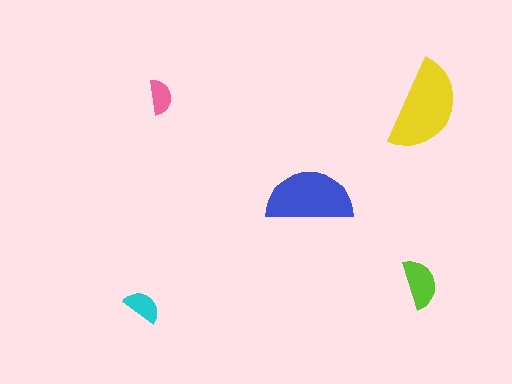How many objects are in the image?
There are 5 objects in the image.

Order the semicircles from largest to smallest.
the yellow one, the blue one, the lime one, the cyan one, the pink one.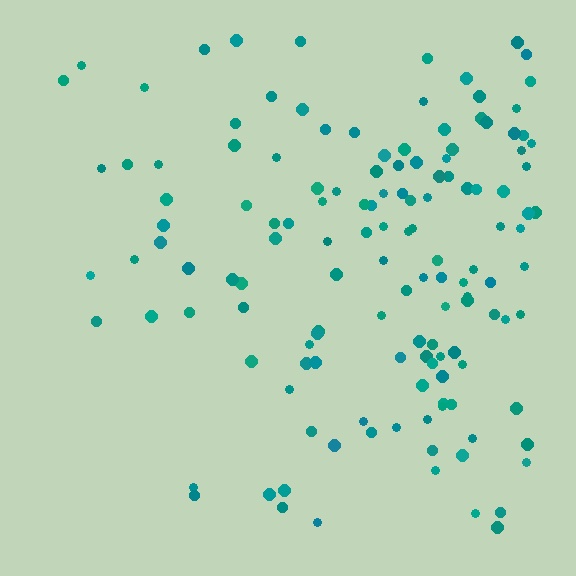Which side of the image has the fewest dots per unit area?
The left.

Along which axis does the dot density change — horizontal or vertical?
Horizontal.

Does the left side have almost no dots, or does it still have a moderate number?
Still a moderate number, just noticeably fewer than the right.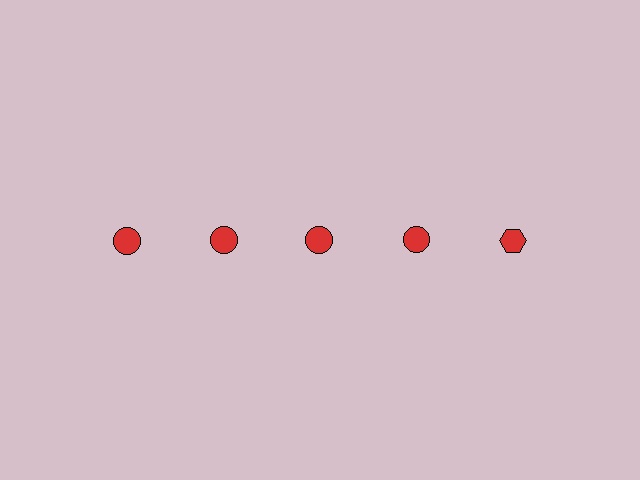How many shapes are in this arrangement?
There are 5 shapes arranged in a grid pattern.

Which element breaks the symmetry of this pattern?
The red hexagon in the top row, rightmost column breaks the symmetry. All other shapes are red circles.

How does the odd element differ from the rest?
It has a different shape: hexagon instead of circle.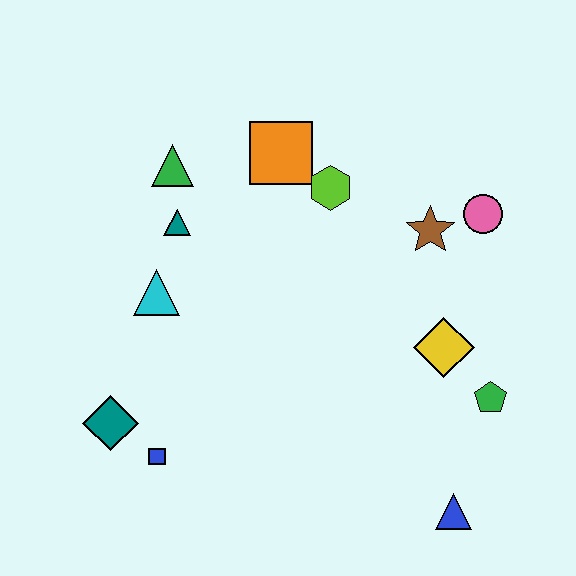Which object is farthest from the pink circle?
The teal diamond is farthest from the pink circle.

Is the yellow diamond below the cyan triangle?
Yes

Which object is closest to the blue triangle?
The green pentagon is closest to the blue triangle.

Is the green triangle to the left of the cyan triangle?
No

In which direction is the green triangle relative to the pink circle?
The green triangle is to the left of the pink circle.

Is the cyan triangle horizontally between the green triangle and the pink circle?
No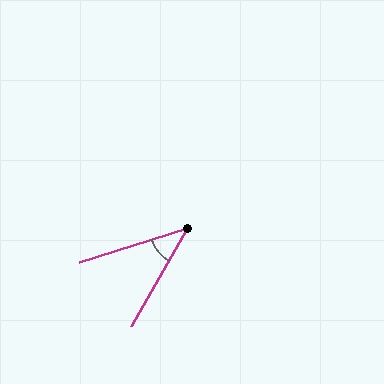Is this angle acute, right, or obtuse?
It is acute.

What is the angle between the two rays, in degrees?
Approximately 43 degrees.